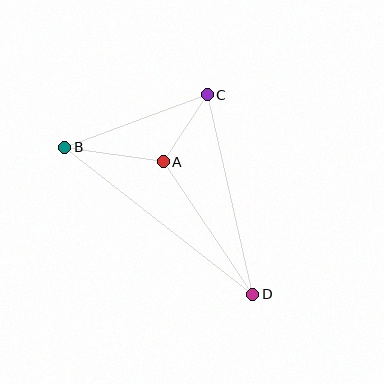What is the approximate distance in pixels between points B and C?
The distance between B and C is approximately 152 pixels.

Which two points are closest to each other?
Points A and C are closest to each other.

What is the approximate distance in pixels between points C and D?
The distance between C and D is approximately 204 pixels.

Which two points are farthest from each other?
Points B and D are farthest from each other.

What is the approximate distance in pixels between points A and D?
The distance between A and D is approximately 160 pixels.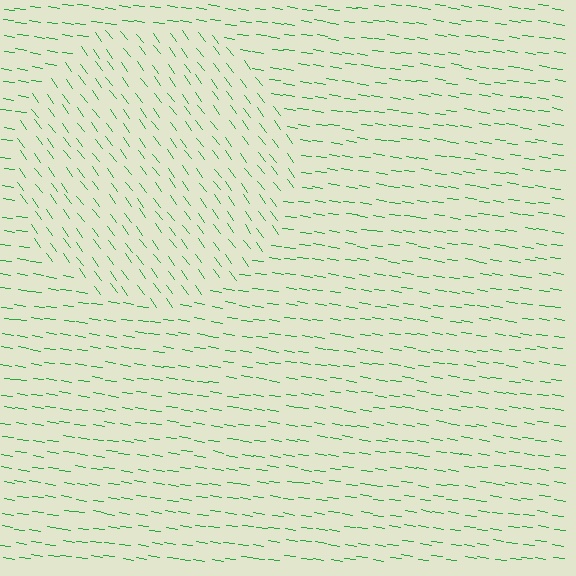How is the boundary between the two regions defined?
The boundary is defined purely by a change in line orientation (approximately 45 degrees difference). All lines are the same color and thickness.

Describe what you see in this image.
The image is filled with small green line segments. A circle region in the image has lines oriented differently from the surrounding lines, creating a visible texture boundary.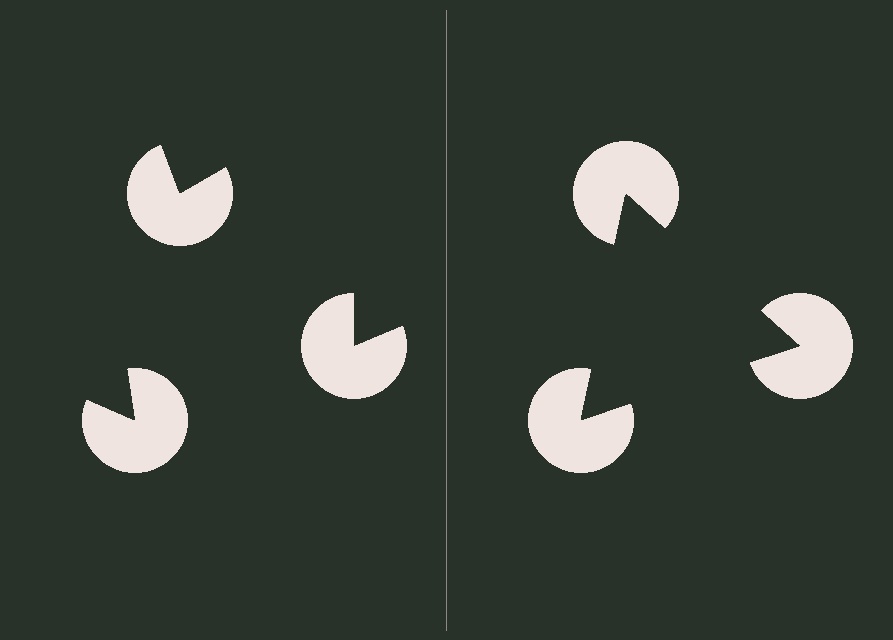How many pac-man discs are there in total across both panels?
6 — 3 on each side.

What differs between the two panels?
The pac-man discs are positioned identically on both sides; only the wedge orientations differ. On the right they align to a triangle; on the left they are misaligned.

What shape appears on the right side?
An illusory triangle.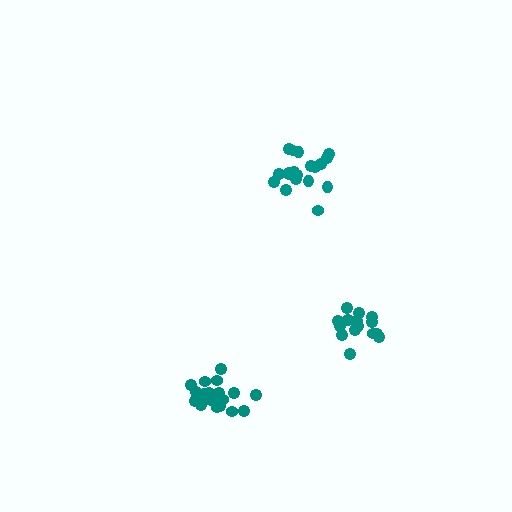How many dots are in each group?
Group 1: 21 dots, Group 2: 19 dots, Group 3: 15 dots (55 total).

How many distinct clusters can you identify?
There are 3 distinct clusters.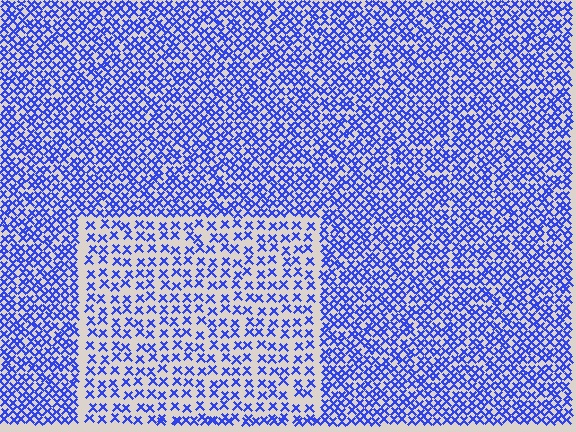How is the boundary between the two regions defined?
The boundary is defined by a change in element density (approximately 2.0x ratio). All elements are the same color, size, and shape.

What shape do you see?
I see a rectangle.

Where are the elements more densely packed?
The elements are more densely packed outside the rectangle boundary.